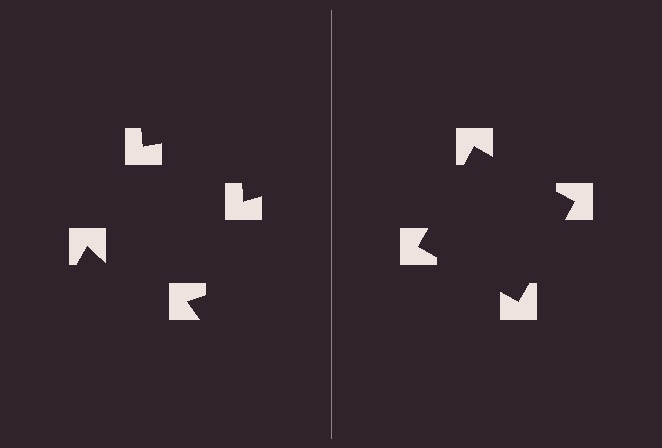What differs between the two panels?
The notched squares are positioned identically on both sides; only the wedge orientations differ. On the right they align to a square; on the left they are misaligned.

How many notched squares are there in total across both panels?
8 — 4 on each side.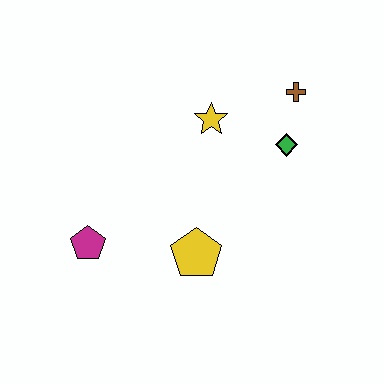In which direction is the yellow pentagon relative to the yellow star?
The yellow pentagon is below the yellow star.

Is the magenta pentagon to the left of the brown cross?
Yes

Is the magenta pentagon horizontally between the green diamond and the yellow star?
No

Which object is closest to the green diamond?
The brown cross is closest to the green diamond.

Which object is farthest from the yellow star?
The magenta pentagon is farthest from the yellow star.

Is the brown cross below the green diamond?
No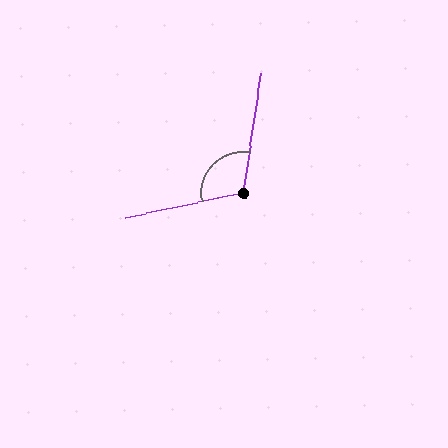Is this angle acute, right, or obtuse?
It is obtuse.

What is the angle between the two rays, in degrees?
Approximately 111 degrees.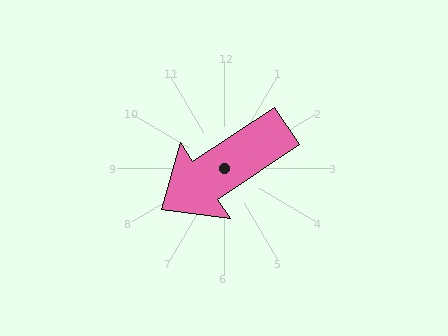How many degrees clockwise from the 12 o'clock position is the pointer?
Approximately 236 degrees.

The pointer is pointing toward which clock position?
Roughly 8 o'clock.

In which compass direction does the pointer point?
Southwest.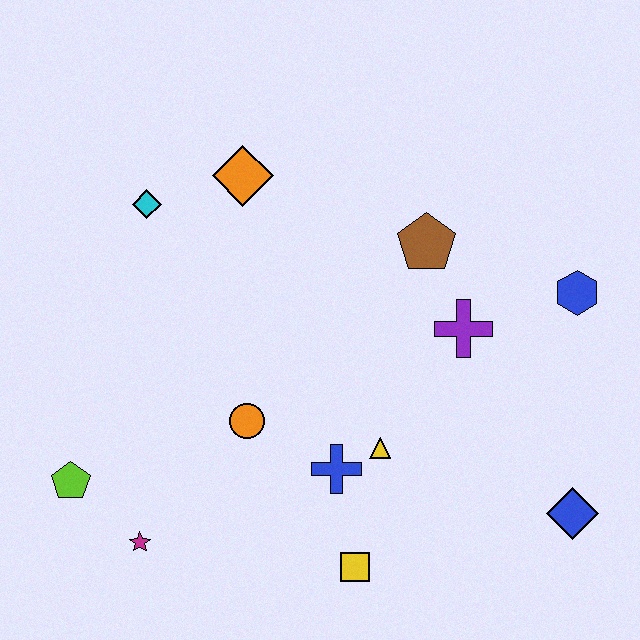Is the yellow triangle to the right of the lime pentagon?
Yes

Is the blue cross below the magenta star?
No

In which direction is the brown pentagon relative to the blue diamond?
The brown pentagon is above the blue diamond.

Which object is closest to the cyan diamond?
The orange diamond is closest to the cyan diamond.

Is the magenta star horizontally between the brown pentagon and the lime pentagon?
Yes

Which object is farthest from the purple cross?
The lime pentagon is farthest from the purple cross.